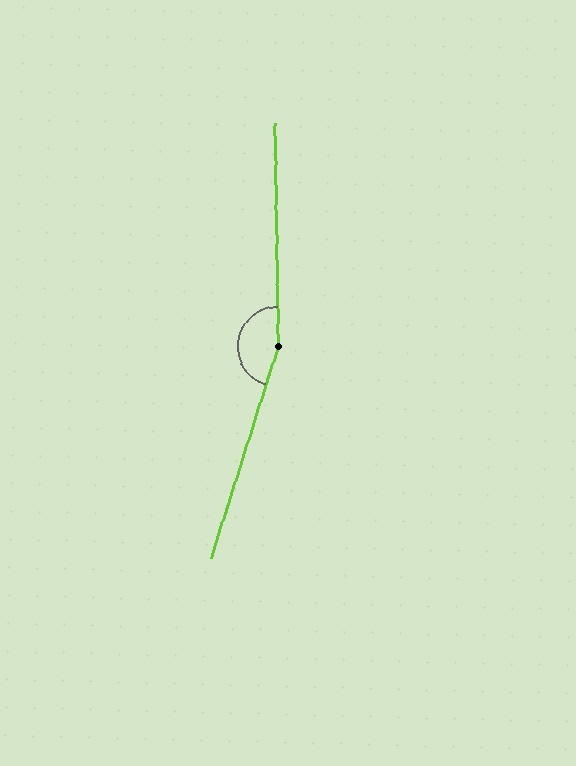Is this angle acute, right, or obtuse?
It is obtuse.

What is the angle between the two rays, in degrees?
Approximately 161 degrees.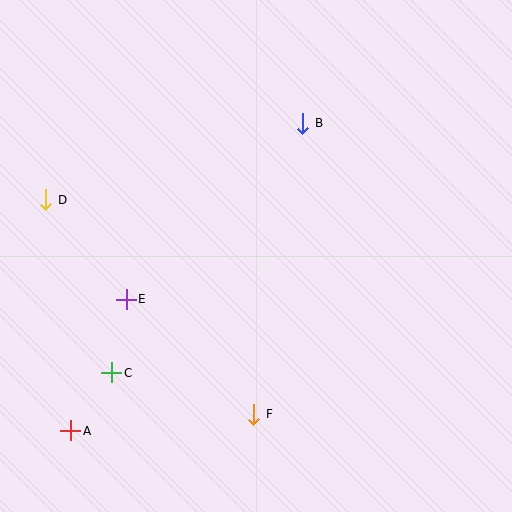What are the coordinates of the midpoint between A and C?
The midpoint between A and C is at (91, 402).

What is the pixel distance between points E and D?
The distance between E and D is 128 pixels.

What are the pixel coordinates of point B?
Point B is at (303, 123).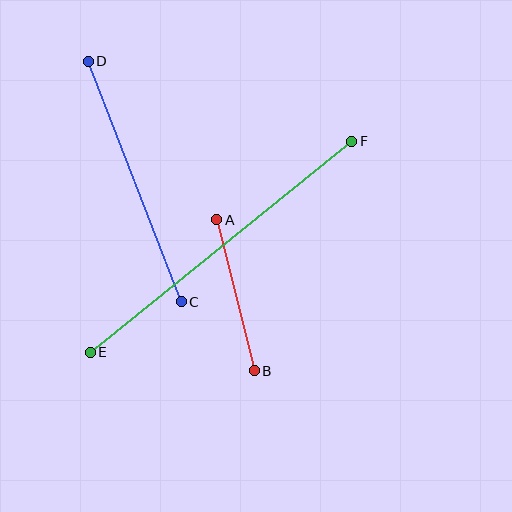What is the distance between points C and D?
The distance is approximately 258 pixels.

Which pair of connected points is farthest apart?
Points E and F are farthest apart.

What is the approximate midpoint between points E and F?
The midpoint is at approximately (221, 247) pixels.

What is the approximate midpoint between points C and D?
The midpoint is at approximately (135, 182) pixels.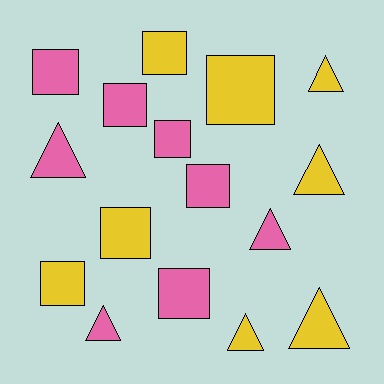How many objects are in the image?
There are 16 objects.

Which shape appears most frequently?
Square, with 9 objects.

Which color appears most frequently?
Yellow, with 8 objects.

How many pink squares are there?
There are 5 pink squares.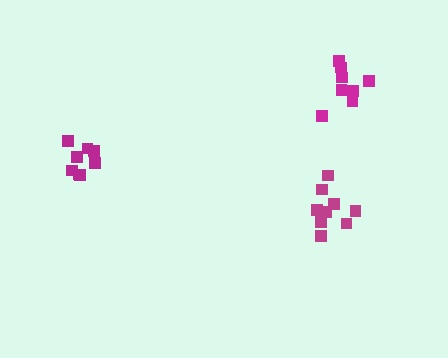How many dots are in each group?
Group 1: 9 dots, Group 2: 8 dots, Group 3: 8 dots (25 total).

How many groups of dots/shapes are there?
There are 3 groups.